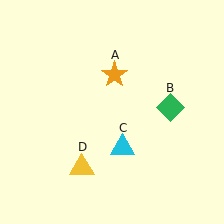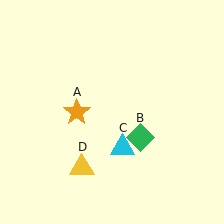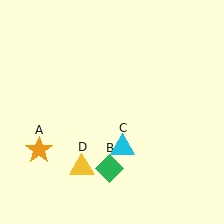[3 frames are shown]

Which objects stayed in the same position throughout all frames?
Cyan triangle (object C) and yellow triangle (object D) remained stationary.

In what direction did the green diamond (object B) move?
The green diamond (object B) moved down and to the left.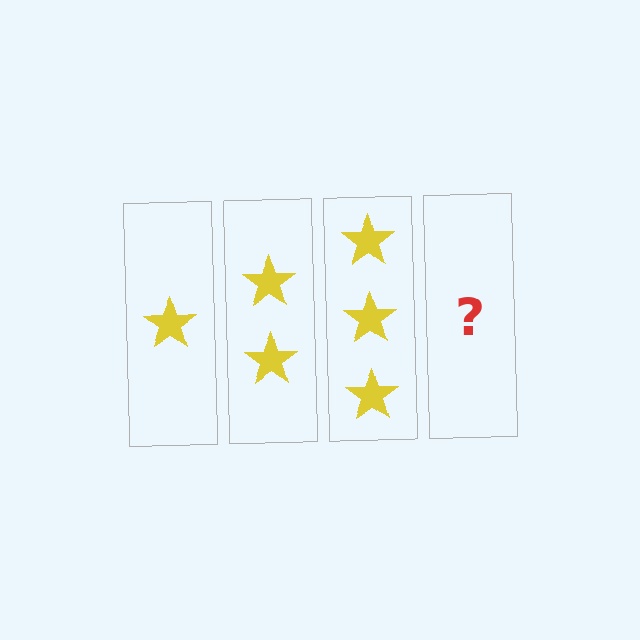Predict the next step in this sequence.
The next step is 4 stars.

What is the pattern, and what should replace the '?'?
The pattern is that each step adds one more star. The '?' should be 4 stars.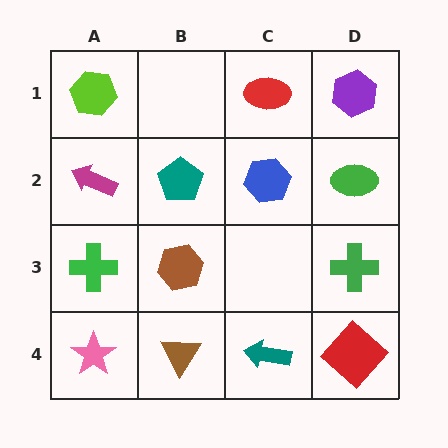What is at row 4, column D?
A red diamond.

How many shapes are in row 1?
3 shapes.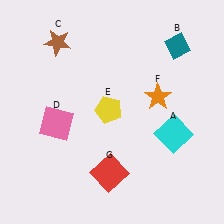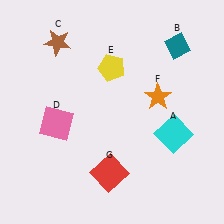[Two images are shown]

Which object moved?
The yellow pentagon (E) moved up.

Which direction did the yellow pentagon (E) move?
The yellow pentagon (E) moved up.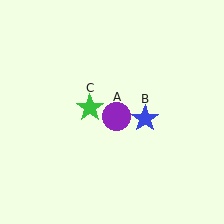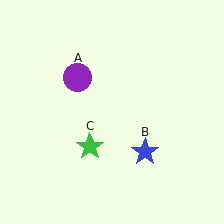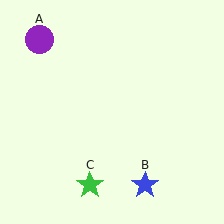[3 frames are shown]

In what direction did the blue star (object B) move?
The blue star (object B) moved down.